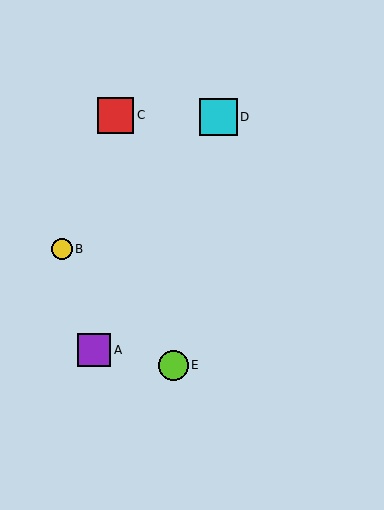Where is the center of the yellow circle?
The center of the yellow circle is at (62, 249).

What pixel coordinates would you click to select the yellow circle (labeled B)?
Click at (62, 249) to select the yellow circle B.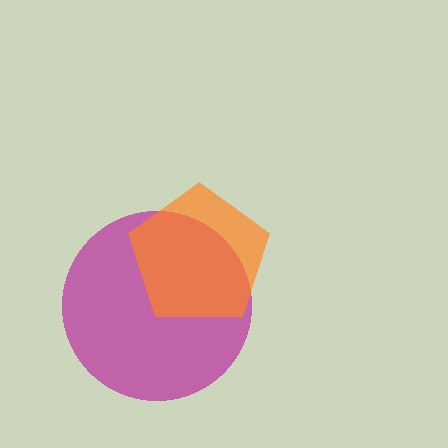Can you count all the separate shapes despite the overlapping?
Yes, there are 2 separate shapes.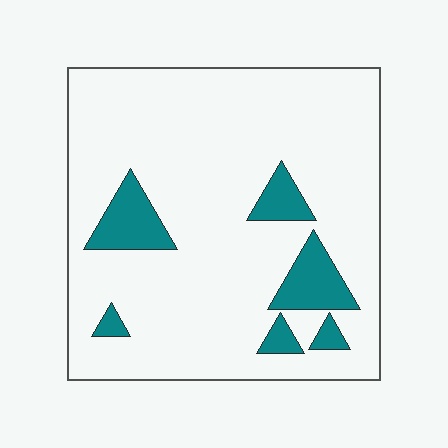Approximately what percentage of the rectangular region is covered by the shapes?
Approximately 15%.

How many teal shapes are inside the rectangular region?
6.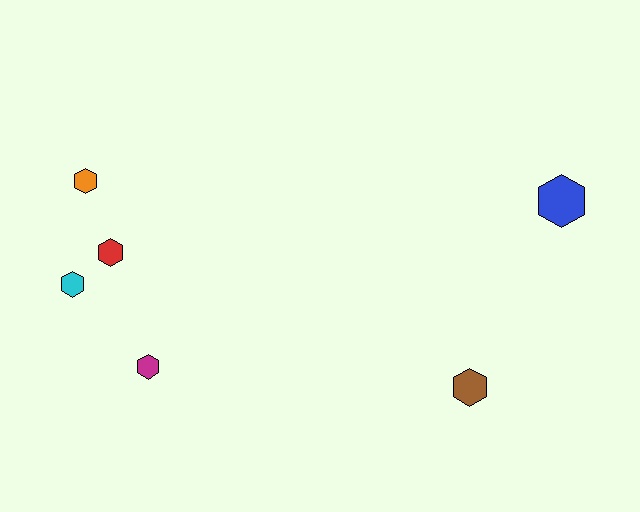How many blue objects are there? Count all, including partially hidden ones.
There is 1 blue object.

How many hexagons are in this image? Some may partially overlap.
There are 6 hexagons.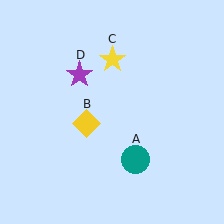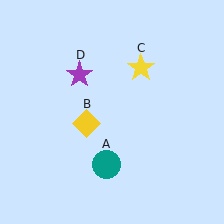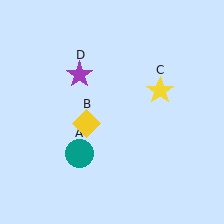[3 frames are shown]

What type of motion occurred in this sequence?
The teal circle (object A), yellow star (object C) rotated clockwise around the center of the scene.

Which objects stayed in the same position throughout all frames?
Yellow diamond (object B) and purple star (object D) remained stationary.